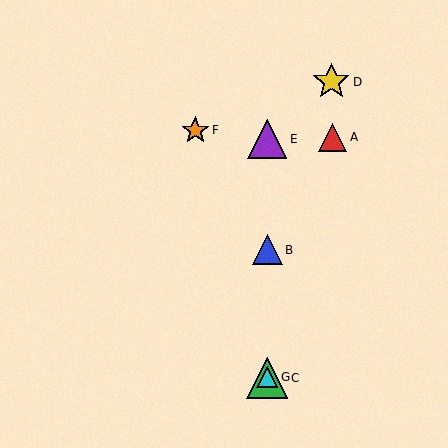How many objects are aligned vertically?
4 objects (B, C, E, G) are aligned vertically.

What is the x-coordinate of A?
Object A is at x≈333.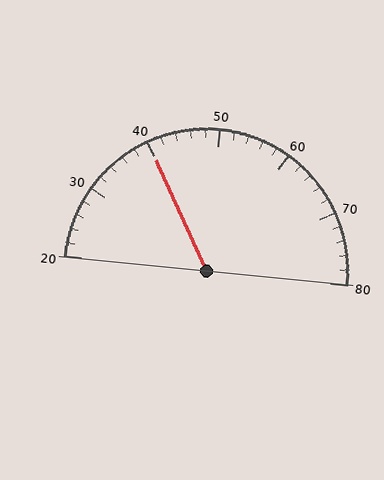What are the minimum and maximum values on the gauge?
The gauge ranges from 20 to 80.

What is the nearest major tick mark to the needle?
The nearest major tick mark is 40.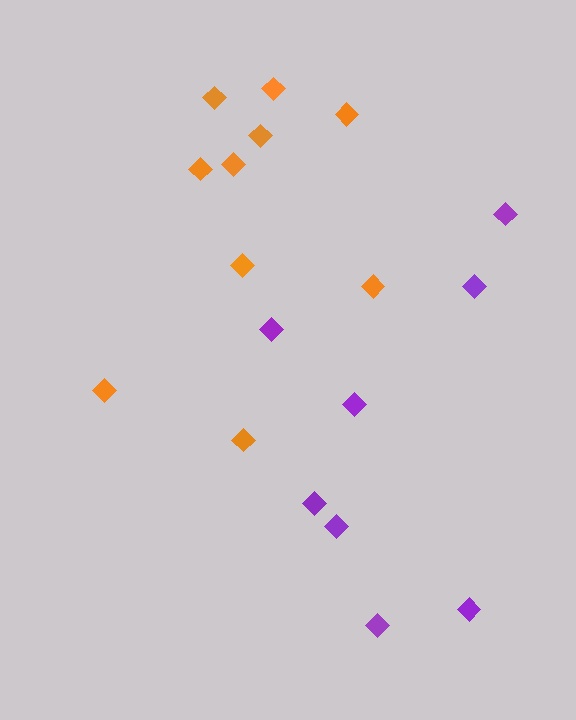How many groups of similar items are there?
There are 2 groups: one group of purple diamonds (8) and one group of orange diamonds (10).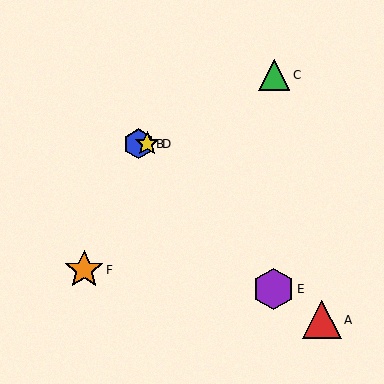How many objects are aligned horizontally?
2 objects (B, D) are aligned horizontally.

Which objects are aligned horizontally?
Objects B, D are aligned horizontally.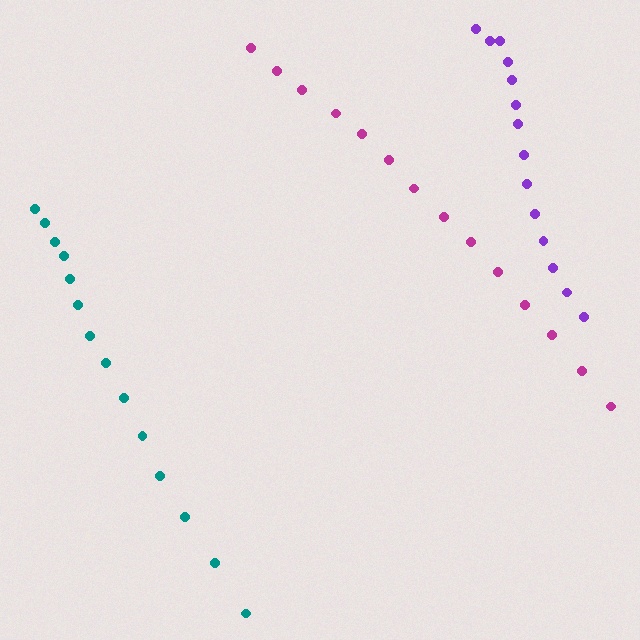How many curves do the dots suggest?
There are 3 distinct paths.